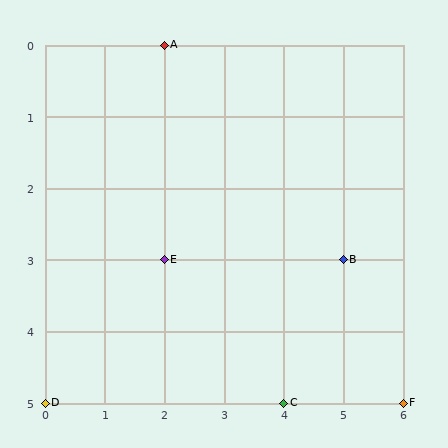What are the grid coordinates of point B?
Point B is at grid coordinates (5, 3).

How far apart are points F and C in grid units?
Points F and C are 2 columns apart.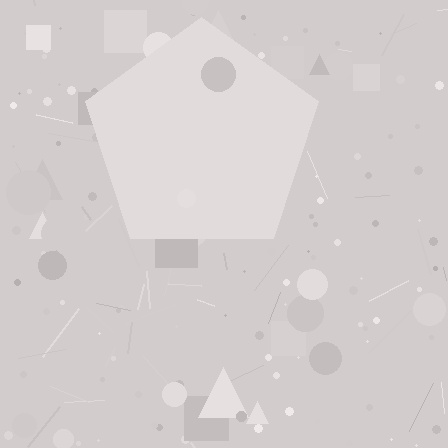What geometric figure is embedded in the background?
A pentagon is embedded in the background.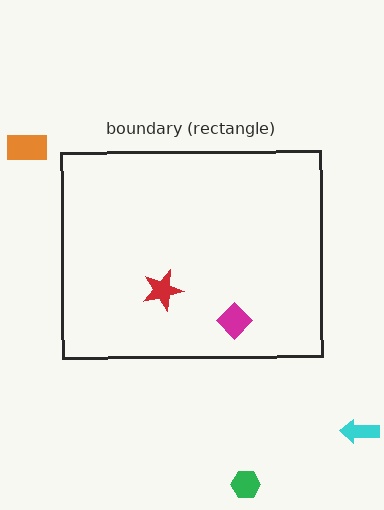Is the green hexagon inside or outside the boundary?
Outside.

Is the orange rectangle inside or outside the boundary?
Outside.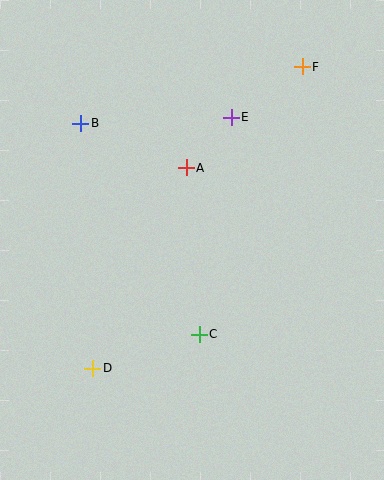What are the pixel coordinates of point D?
Point D is at (93, 368).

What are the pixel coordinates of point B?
Point B is at (81, 123).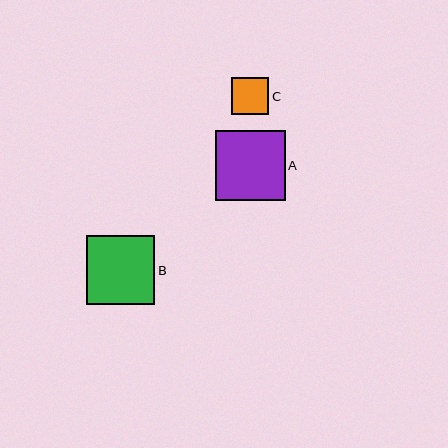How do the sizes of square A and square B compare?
Square A and square B are approximately the same size.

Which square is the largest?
Square A is the largest with a size of approximately 70 pixels.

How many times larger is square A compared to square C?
Square A is approximately 1.9 times the size of square C.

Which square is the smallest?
Square C is the smallest with a size of approximately 37 pixels.